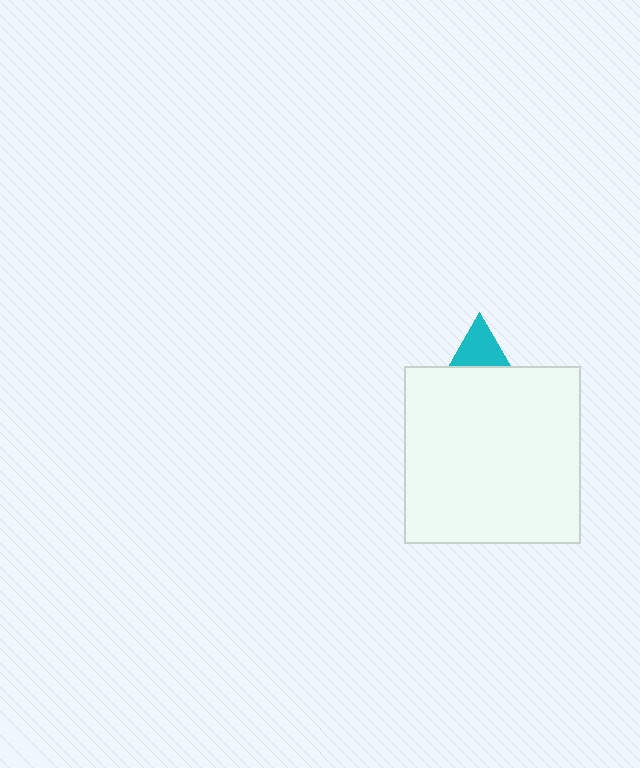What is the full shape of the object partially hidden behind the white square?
The partially hidden object is a cyan triangle.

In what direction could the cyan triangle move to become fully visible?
The cyan triangle could move up. That would shift it out from behind the white square entirely.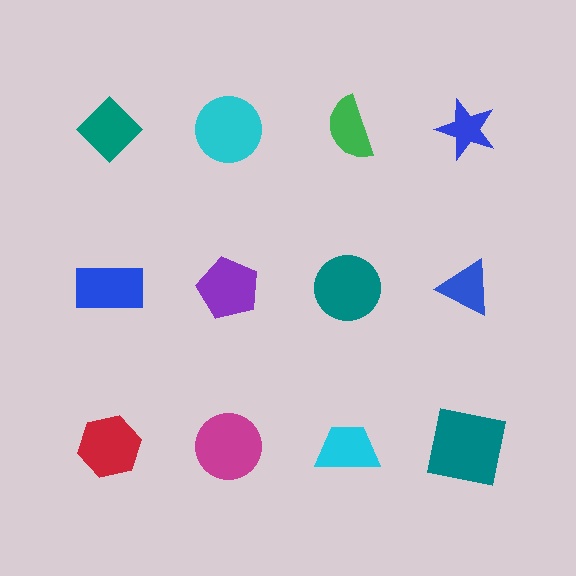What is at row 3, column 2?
A magenta circle.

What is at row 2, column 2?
A purple pentagon.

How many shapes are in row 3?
4 shapes.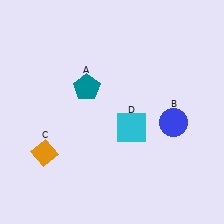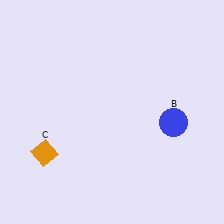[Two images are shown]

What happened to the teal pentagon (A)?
The teal pentagon (A) was removed in Image 2. It was in the top-left area of Image 1.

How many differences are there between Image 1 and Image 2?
There are 2 differences between the two images.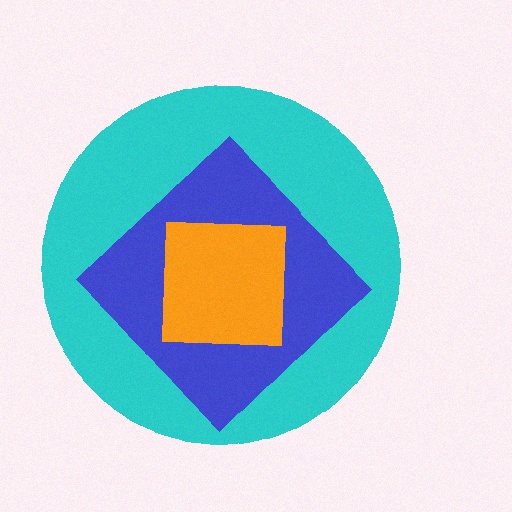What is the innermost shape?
The orange square.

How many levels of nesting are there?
3.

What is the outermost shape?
The cyan circle.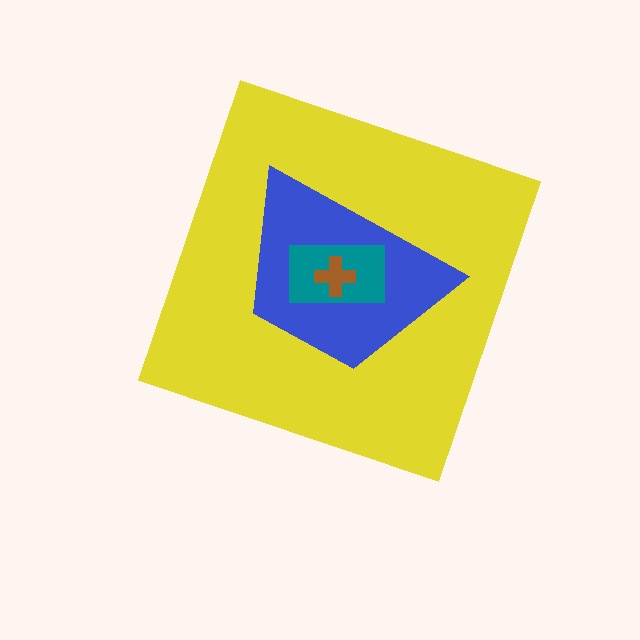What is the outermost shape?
The yellow diamond.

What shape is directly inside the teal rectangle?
The brown cross.